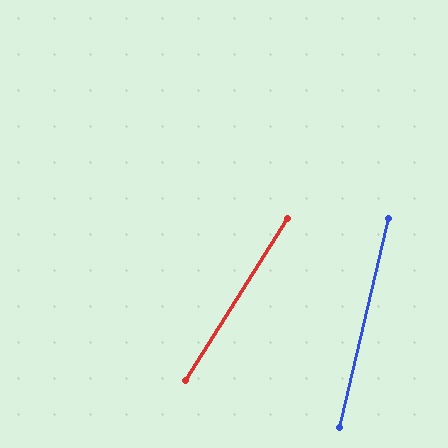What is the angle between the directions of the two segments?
Approximately 19 degrees.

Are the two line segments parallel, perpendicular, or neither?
Neither parallel nor perpendicular — they differ by about 19°.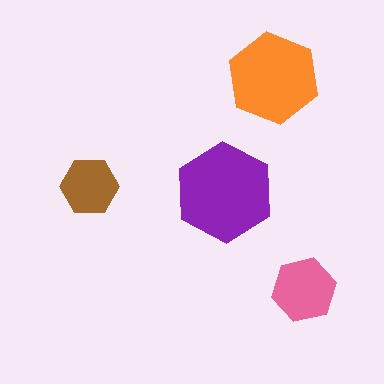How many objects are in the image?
There are 4 objects in the image.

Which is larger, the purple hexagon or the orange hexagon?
The purple one.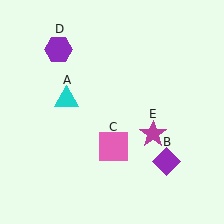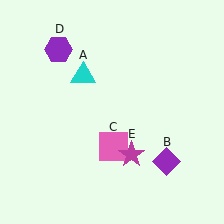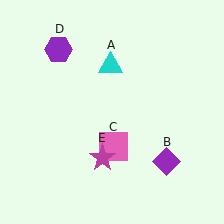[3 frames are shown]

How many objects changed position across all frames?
2 objects changed position: cyan triangle (object A), magenta star (object E).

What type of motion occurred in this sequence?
The cyan triangle (object A), magenta star (object E) rotated clockwise around the center of the scene.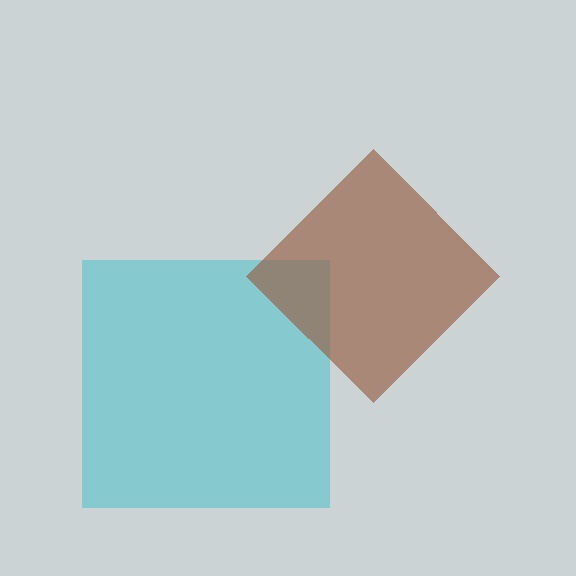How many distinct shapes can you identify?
There are 2 distinct shapes: a cyan square, a brown diamond.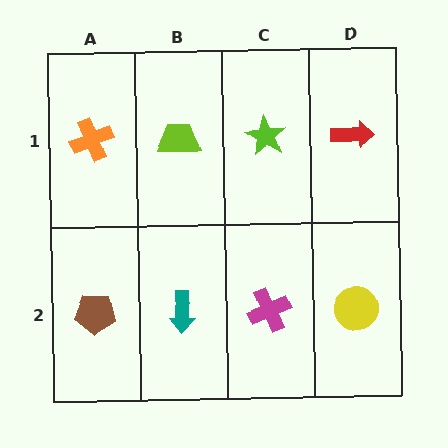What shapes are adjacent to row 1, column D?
A yellow circle (row 2, column D), a lime star (row 1, column C).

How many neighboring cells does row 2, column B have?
3.